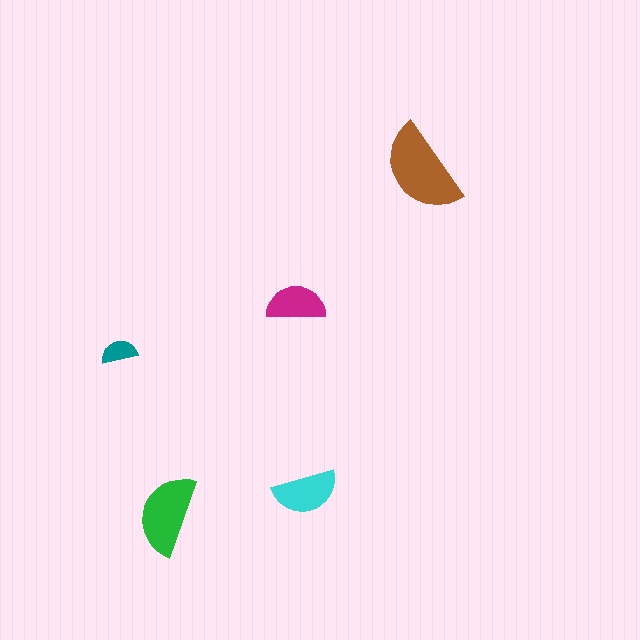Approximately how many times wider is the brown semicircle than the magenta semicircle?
About 1.5 times wider.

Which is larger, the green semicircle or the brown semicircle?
The brown one.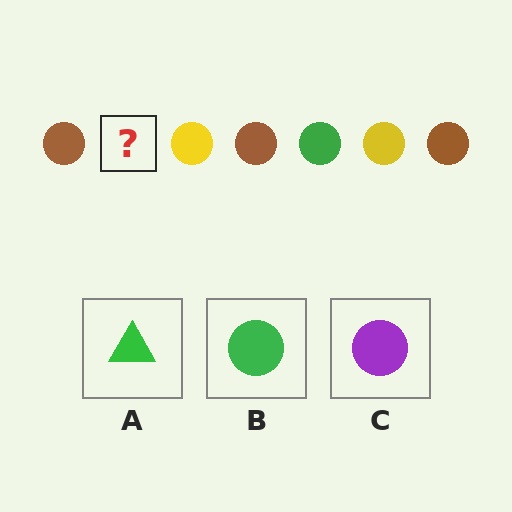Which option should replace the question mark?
Option B.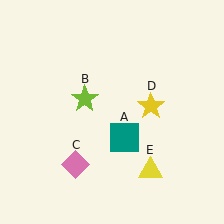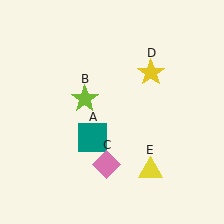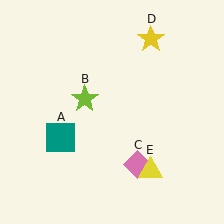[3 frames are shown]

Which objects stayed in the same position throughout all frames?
Lime star (object B) and yellow triangle (object E) remained stationary.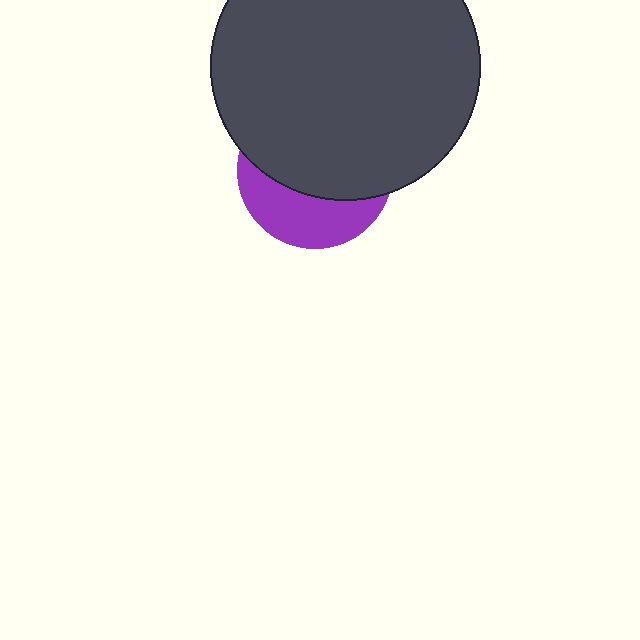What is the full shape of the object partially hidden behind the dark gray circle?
The partially hidden object is a purple circle.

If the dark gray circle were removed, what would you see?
You would see the complete purple circle.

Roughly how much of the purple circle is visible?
A small part of it is visible (roughly 35%).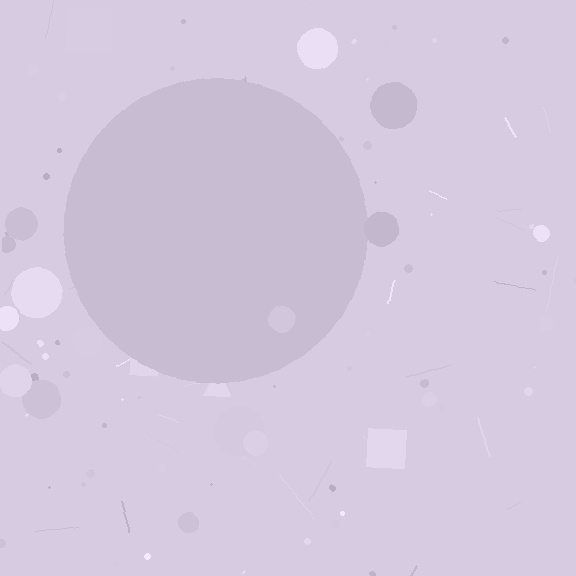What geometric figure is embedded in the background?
A circle is embedded in the background.